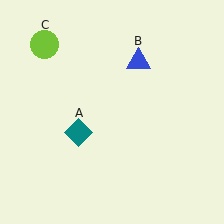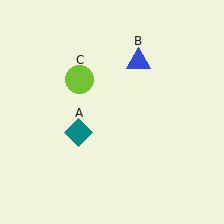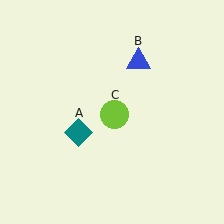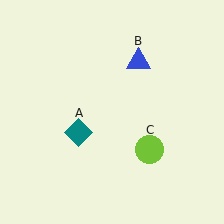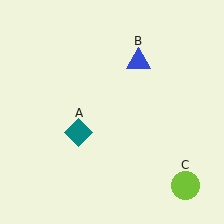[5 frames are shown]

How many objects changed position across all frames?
1 object changed position: lime circle (object C).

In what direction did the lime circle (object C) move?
The lime circle (object C) moved down and to the right.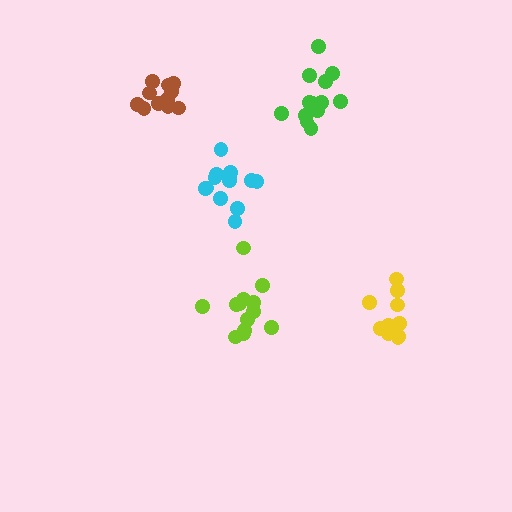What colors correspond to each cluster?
The clusters are colored: cyan, green, yellow, lime, brown.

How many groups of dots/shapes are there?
There are 5 groups.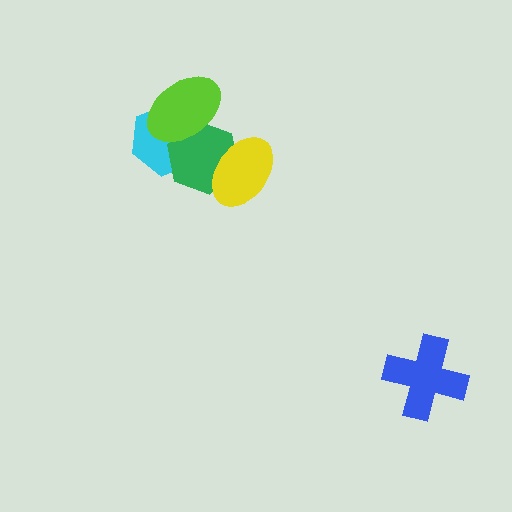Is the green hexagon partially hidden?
Yes, it is partially covered by another shape.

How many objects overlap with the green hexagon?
3 objects overlap with the green hexagon.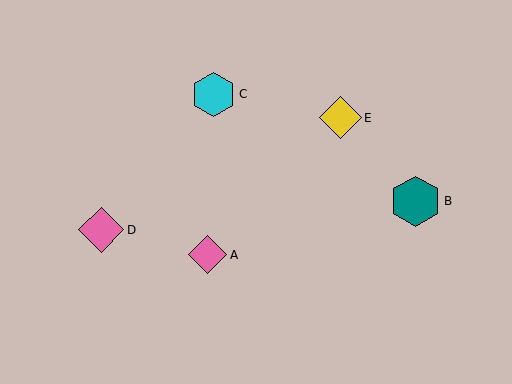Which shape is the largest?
The teal hexagon (labeled B) is the largest.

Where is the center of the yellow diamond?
The center of the yellow diamond is at (340, 118).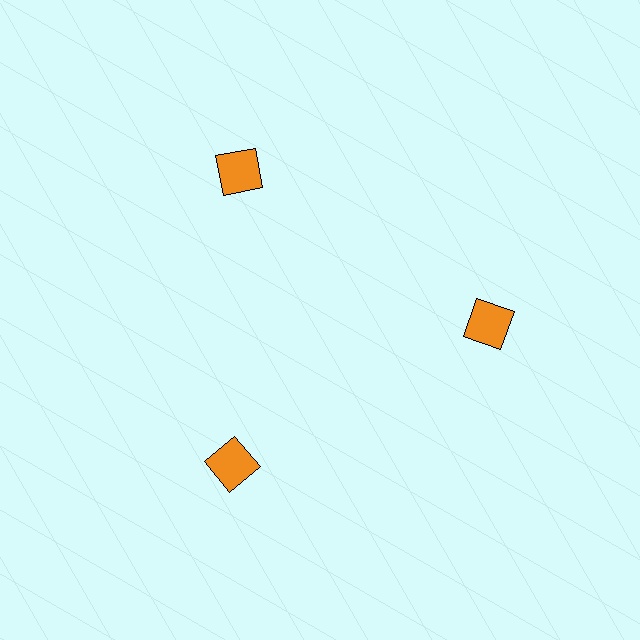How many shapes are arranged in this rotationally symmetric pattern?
There are 3 shapes, arranged in 3 groups of 1.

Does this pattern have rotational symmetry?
Yes, this pattern has 3-fold rotational symmetry. It looks the same after rotating 120 degrees around the center.